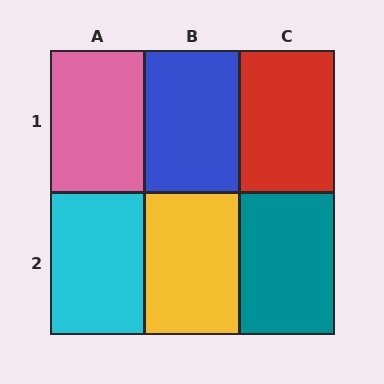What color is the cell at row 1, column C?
Red.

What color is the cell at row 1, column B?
Blue.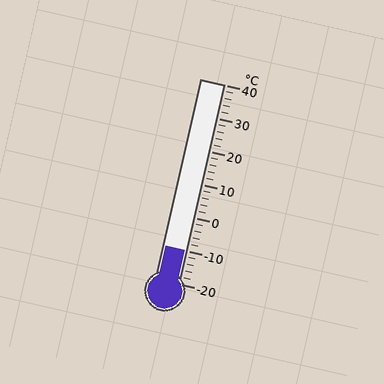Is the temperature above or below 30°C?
The temperature is below 30°C.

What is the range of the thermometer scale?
The thermometer scale ranges from -20°C to 40°C.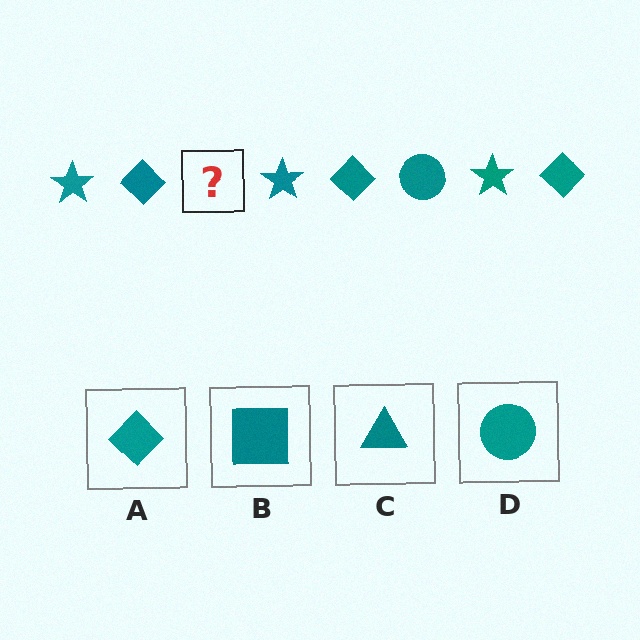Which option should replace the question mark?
Option D.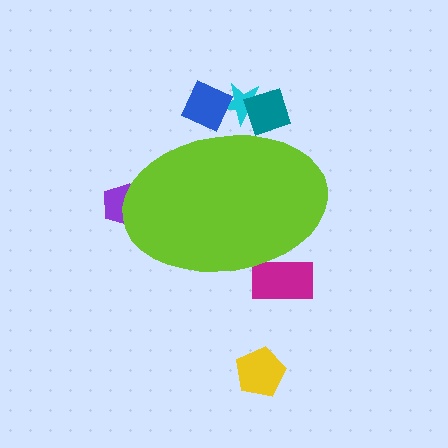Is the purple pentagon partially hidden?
Yes, the purple pentagon is partially hidden behind the lime ellipse.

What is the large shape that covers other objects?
A lime ellipse.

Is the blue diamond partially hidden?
Yes, the blue diamond is partially hidden behind the lime ellipse.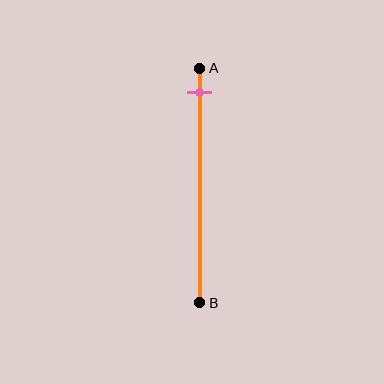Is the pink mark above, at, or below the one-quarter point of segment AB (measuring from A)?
The pink mark is above the one-quarter point of segment AB.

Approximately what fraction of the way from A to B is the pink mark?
The pink mark is approximately 10% of the way from A to B.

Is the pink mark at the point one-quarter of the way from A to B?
No, the mark is at about 10% from A, not at the 25% one-quarter point.